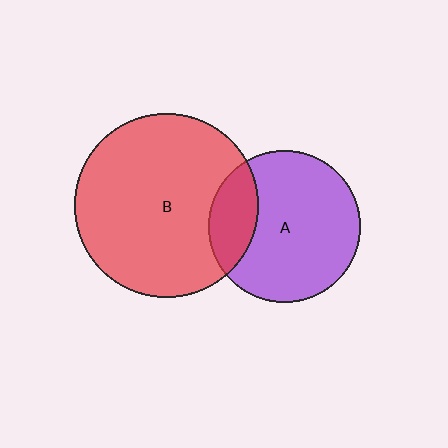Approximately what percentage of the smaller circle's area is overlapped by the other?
Approximately 20%.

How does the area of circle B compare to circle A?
Approximately 1.5 times.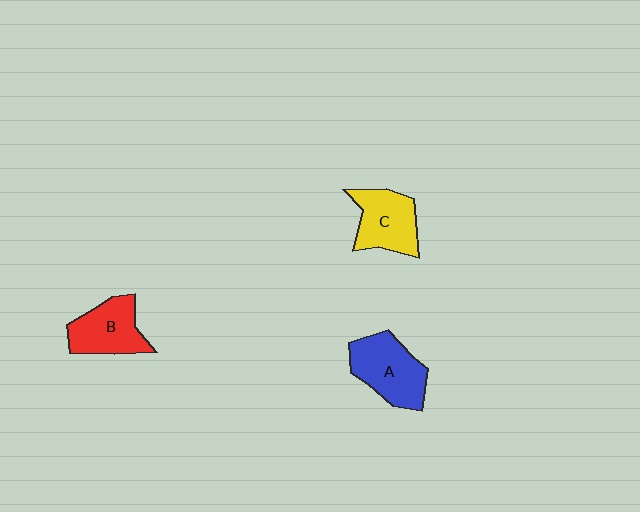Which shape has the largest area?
Shape A (blue).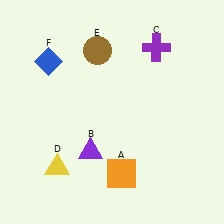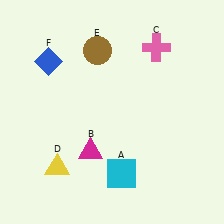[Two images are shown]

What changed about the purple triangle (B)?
In Image 1, B is purple. In Image 2, it changed to magenta.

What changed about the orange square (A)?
In Image 1, A is orange. In Image 2, it changed to cyan.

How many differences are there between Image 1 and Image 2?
There are 3 differences between the two images.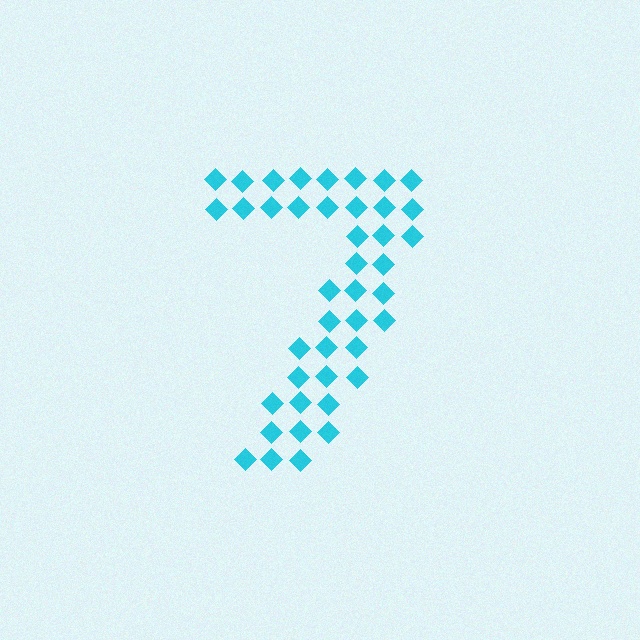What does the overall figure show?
The overall figure shows the digit 7.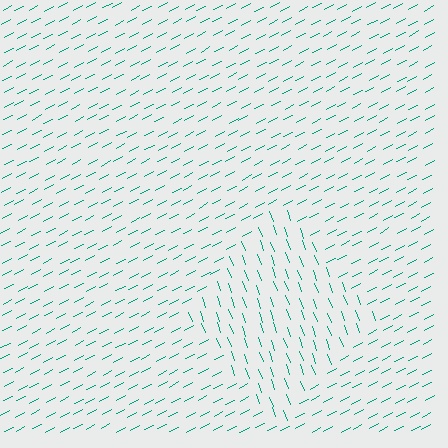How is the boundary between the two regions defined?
The boundary is defined purely by a change in line orientation (approximately 82 degrees difference). All lines are the same color and thickness.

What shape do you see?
I see a diamond.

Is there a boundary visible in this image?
Yes, there is a texture boundary formed by a change in line orientation.